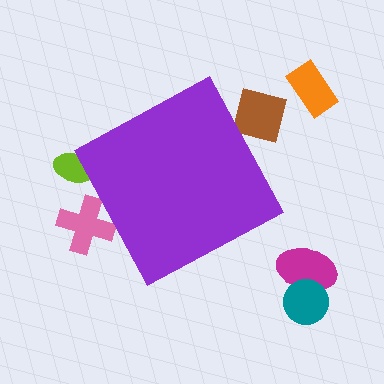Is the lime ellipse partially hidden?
Yes, the lime ellipse is partially hidden behind the purple diamond.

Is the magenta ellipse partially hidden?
No, the magenta ellipse is fully visible.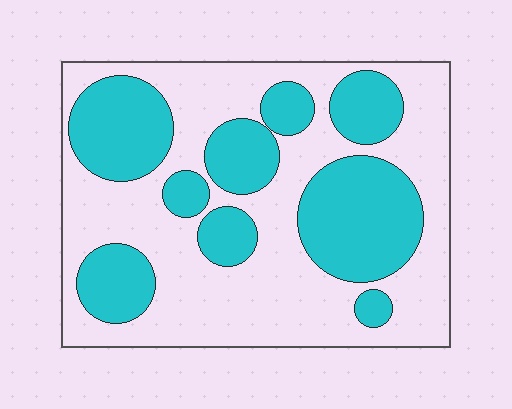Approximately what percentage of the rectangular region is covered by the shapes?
Approximately 40%.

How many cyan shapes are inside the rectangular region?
9.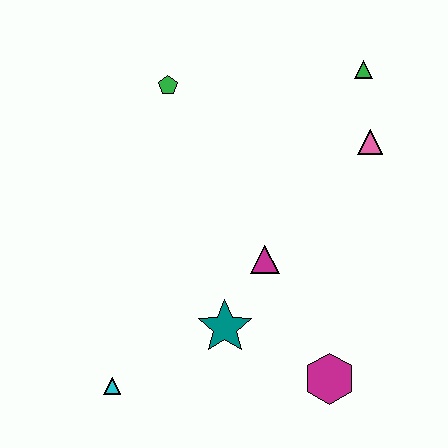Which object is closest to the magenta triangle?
The teal star is closest to the magenta triangle.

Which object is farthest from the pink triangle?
The cyan triangle is farthest from the pink triangle.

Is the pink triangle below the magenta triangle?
No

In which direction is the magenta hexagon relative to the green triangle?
The magenta hexagon is below the green triangle.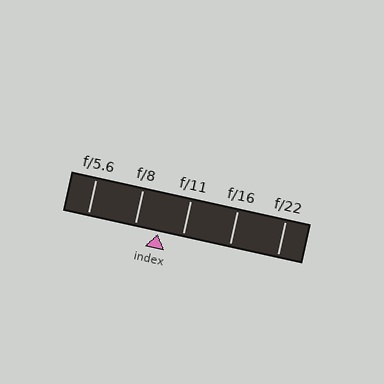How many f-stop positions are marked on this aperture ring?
There are 5 f-stop positions marked.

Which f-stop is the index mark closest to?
The index mark is closest to f/8.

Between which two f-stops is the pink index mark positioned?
The index mark is between f/8 and f/11.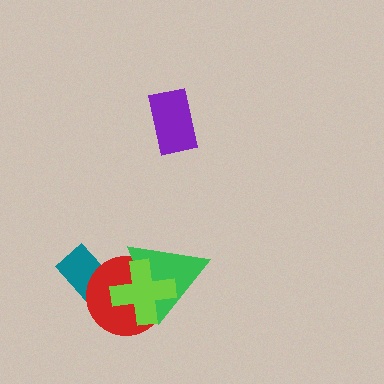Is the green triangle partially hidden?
Yes, it is partially covered by another shape.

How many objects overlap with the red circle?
3 objects overlap with the red circle.